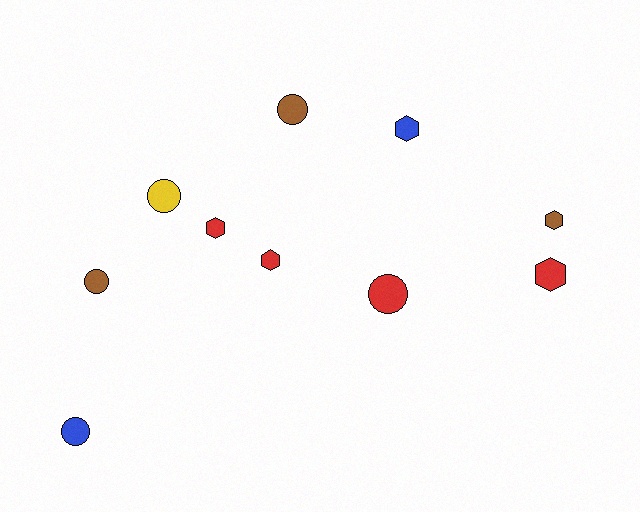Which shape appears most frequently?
Circle, with 5 objects.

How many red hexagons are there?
There are 3 red hexagons.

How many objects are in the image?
There are 10 objects.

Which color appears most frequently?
Red, with 4 objects.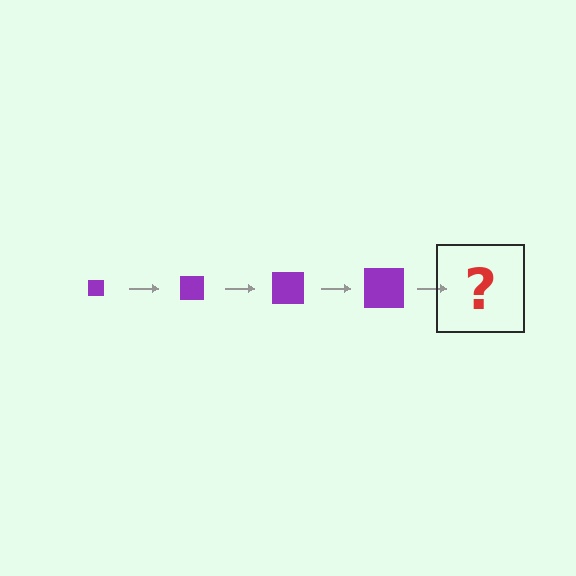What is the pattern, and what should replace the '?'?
The pattern is that the square gets progressively larger each step. The '?' should be a purple square, larger than the previous one.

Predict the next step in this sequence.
The next step is a purple square, larger than the previous one.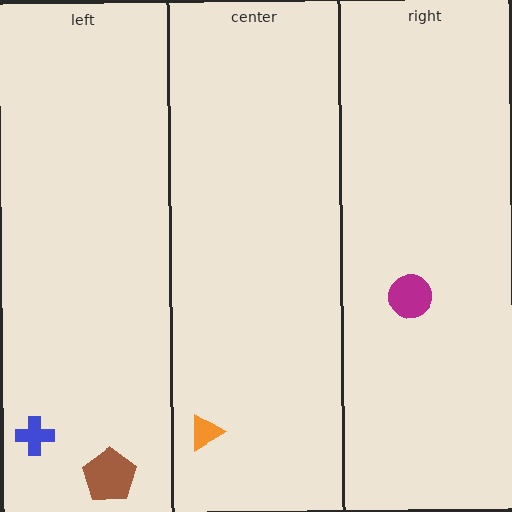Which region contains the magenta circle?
The right region.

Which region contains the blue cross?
The left region.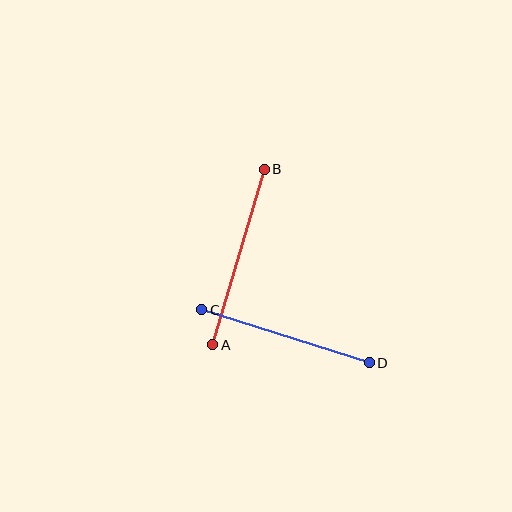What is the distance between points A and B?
The distance is approximately 183 pixels.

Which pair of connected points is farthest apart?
Points A and B are farthest apart.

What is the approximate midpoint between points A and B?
The midpoint is at approximately (238, 257) pixels.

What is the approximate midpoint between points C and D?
The midpoint is at approximately (286, 336) pixels.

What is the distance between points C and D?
The distance is approximately 176 pixels.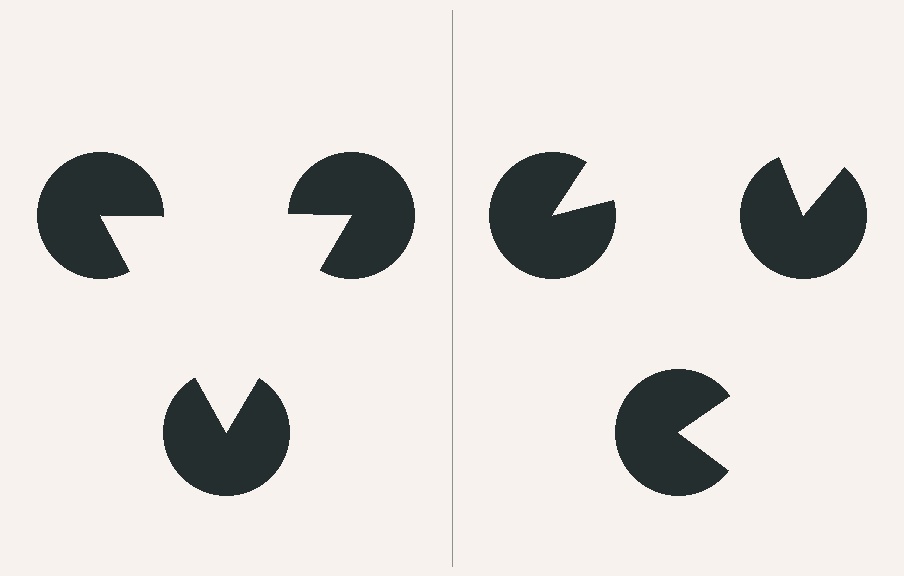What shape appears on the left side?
An illusory triangle.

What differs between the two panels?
The pac-man discs are positioned identically on both sides; only the wedge orientations differ. On the left they align to a triangle; on the right they are misaligned.